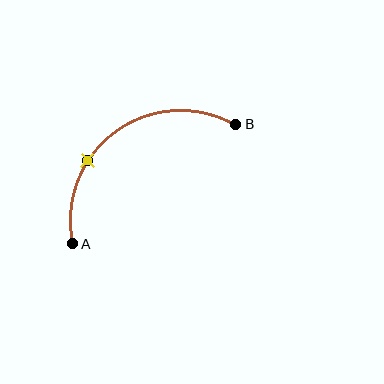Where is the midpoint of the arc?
The arc midpoint is the point on the curve farthest from the straight line joining A and B. It sits above and to the left of that line.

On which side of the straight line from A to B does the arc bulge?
The arc bulges above and to the left of the straight line connecting A and B.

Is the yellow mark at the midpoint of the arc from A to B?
No. The yellow mark lies on the arc but is closer to endpoint A. The arc midpoint would be at the point on the curve equidistant along the arc from both A and B.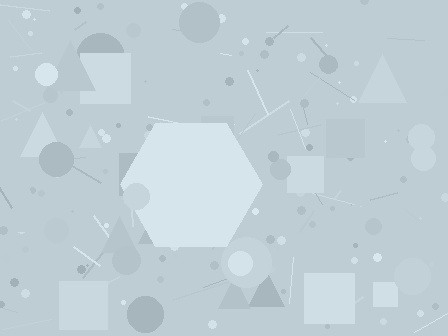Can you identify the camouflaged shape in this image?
The camouflaged shape is a hexagon.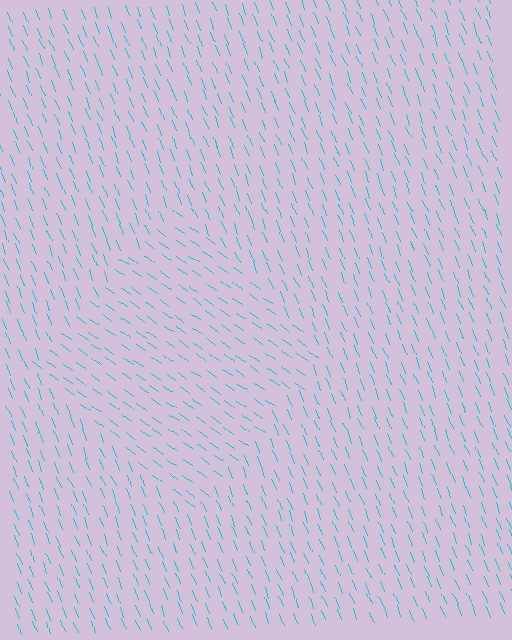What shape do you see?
I see a diamond.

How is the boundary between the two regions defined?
The boundary is defined purely by a change in line orientation (approximately 33 degrees difference). All lines are the same color and thickness.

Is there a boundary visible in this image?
Yes, there is a texture boundary formed by a change in line orientation.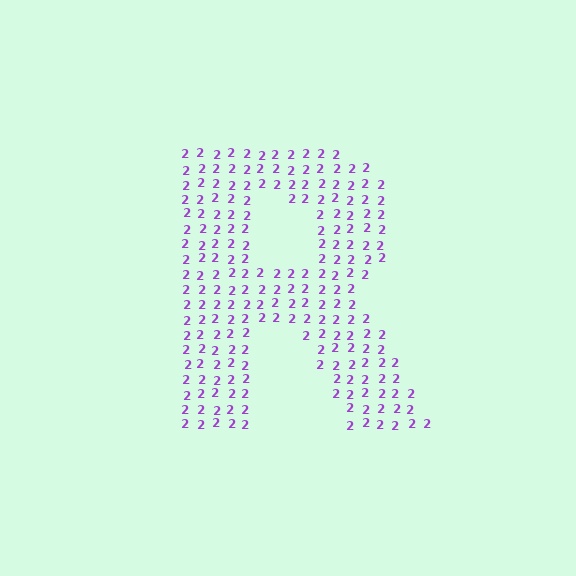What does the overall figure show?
The overall figure shows the letter R.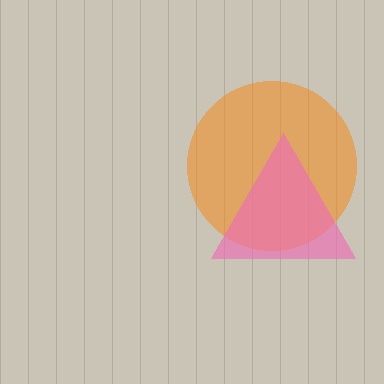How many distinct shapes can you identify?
There are 2 distinct shapes: an orange circle, a pink triangle.